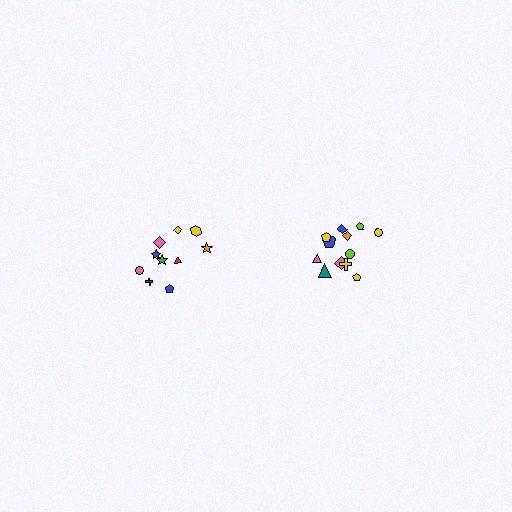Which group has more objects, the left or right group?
The right group.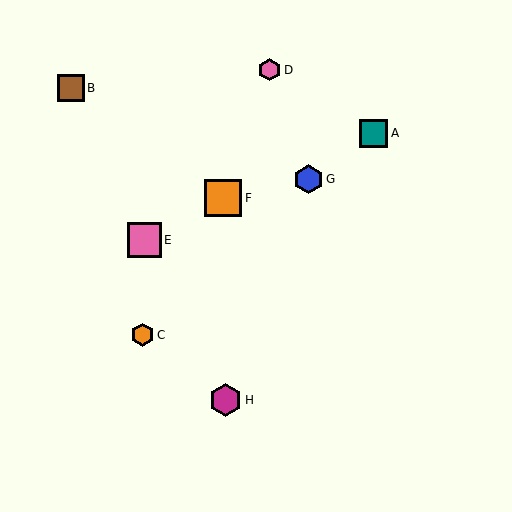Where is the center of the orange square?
The center of the orange square is at (223, 198).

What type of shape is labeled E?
Shape E is a pink square.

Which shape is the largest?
The orange square (labeled F) is the largest.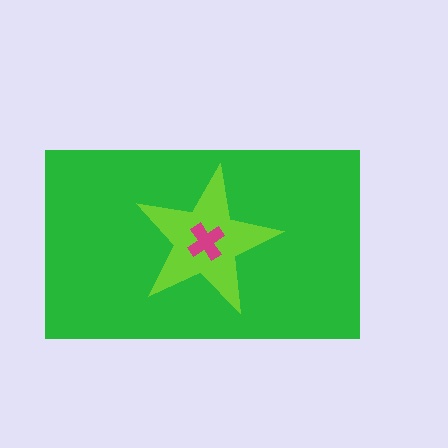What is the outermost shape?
The green rectangle.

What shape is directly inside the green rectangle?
The lime star.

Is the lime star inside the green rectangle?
Yes.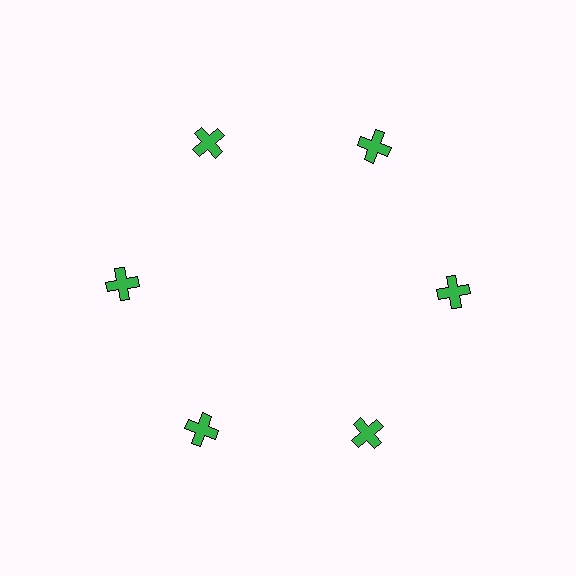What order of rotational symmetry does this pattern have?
This pattern has 6-fold rotational symmetry.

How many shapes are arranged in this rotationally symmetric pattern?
There are 6 shapes, arranged in 6 groups of 1.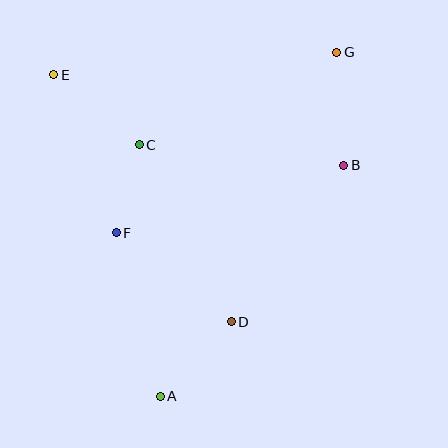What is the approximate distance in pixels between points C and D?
The distance between C and D is approximately 200 pixels.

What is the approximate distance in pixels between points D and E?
The distance between D and E is approximately 304 pixels.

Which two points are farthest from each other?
Points A and G are farthest from each other.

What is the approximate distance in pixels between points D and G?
The distance between D and G is approximately 289 pixels.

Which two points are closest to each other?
Points C and F are closest to each other.